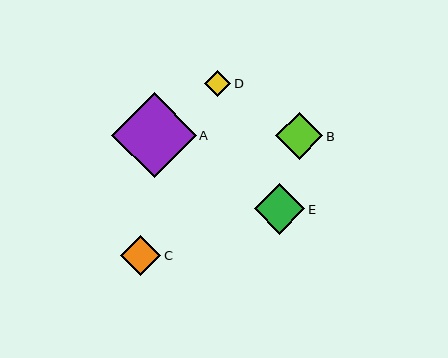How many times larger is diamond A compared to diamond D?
Diamond A is approximately 3.2 times the size of diamond D.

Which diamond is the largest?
Diamond A is the largest with a size of approximately 85 pixels.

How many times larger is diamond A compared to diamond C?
Diamond A is approximately 2.1 times the size of diamond C.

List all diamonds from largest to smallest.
From largest to smallest: A, E, B, C, D.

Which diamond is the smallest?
Diamond D is the smallest with a size of approximately 26 pixels.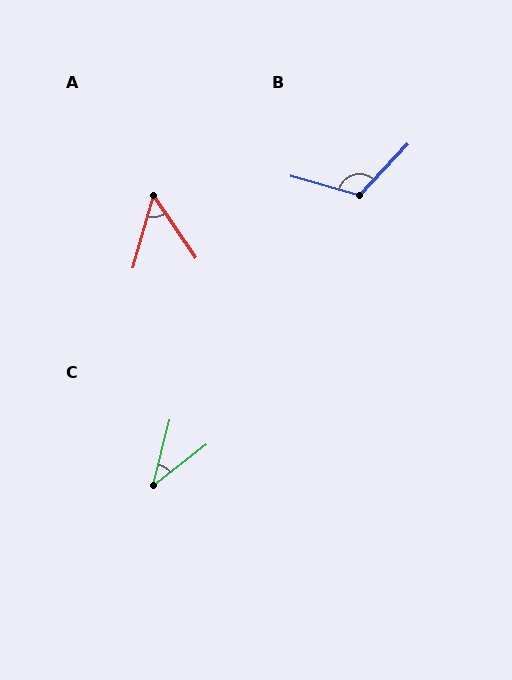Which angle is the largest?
B, at approximately 117 degrees.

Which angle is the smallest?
C, at approximately 38 degrees.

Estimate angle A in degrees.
Approximately 51 degrees.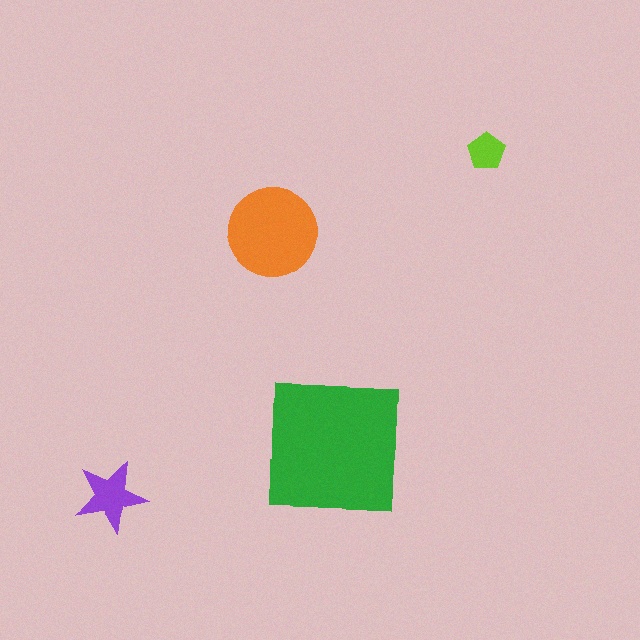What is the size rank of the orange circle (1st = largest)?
2nd.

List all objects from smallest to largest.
The lime pentagon, the purple star, the orange circle, the green square.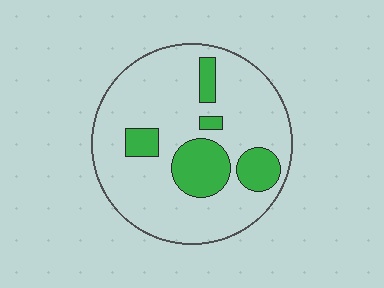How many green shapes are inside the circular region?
5.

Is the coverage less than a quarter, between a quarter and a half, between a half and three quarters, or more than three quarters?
Less than a quarter.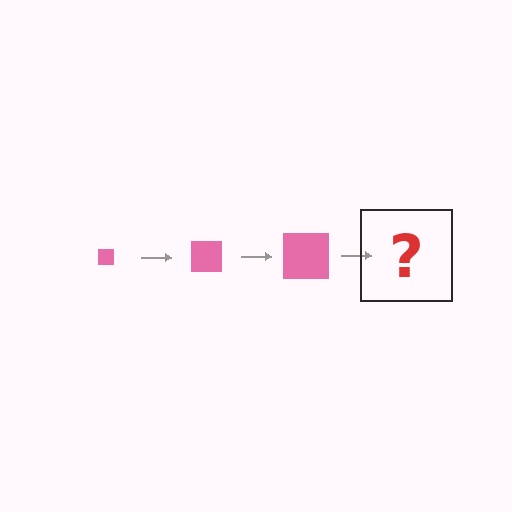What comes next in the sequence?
The next element should be a pink square, larger than the previous one.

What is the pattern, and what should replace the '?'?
The pattern is that the square gets progressively larger each step. The '?' should be a pink square, larger than the previous one.